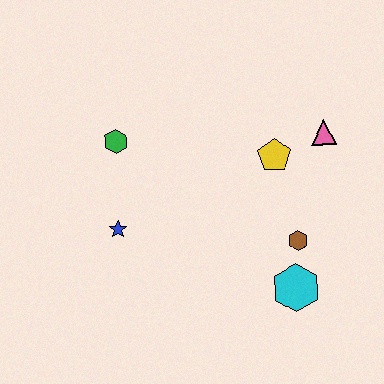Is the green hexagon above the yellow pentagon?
Yes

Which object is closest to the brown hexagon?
The cyan hexagon is closest to the brown hexagon.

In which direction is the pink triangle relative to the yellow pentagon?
The pink triangle is to the right of the yellow pentagon.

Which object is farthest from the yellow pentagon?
The blue star is farthest from the yellow pentagon.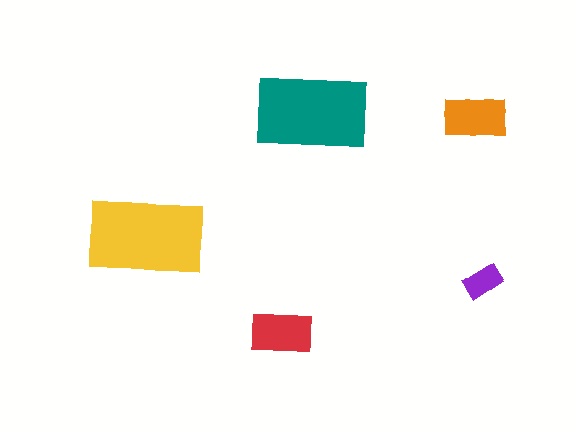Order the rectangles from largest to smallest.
the yellow one, the teal one, the orange one, the red one, the purple one.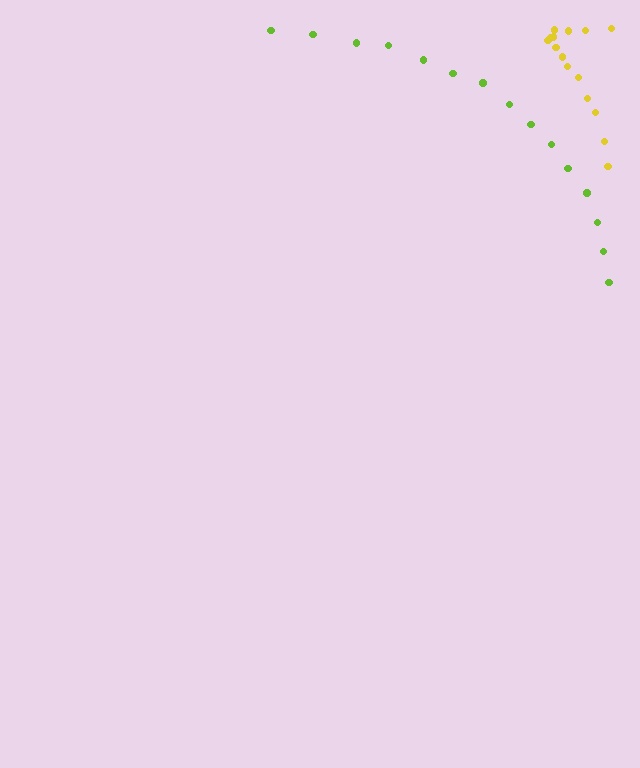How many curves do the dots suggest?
There are 2 distinct paths.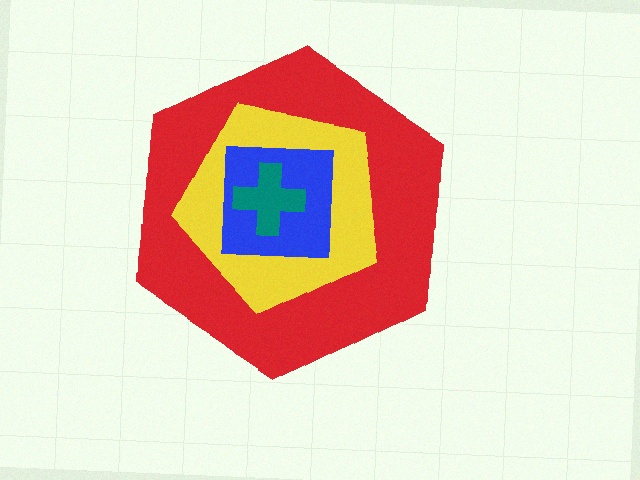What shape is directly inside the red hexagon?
The yellow pentagon.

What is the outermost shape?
The red hexagon.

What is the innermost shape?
The teal cross.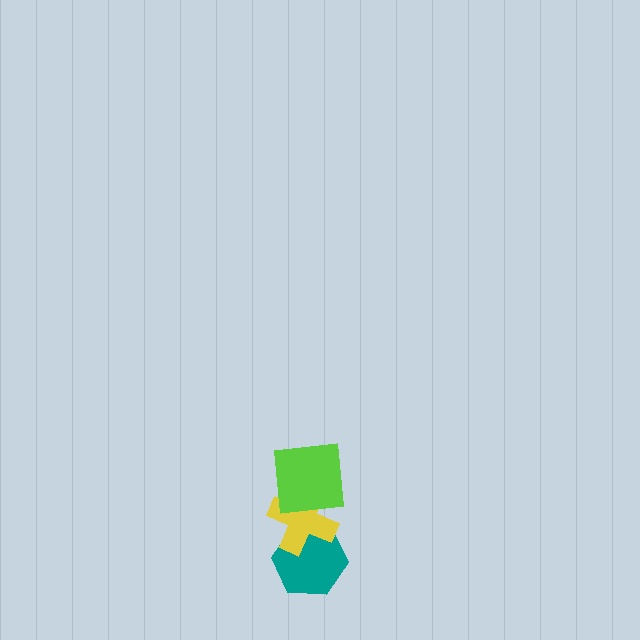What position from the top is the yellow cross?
The yellow cross is 2nd from the top.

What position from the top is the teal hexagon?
The teal hexagon is 3rd from the top.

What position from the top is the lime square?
The lime square is 1st from the top.